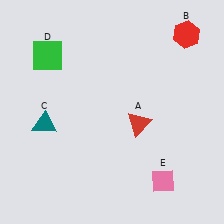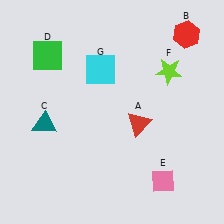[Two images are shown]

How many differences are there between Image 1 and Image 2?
There are 2 differences between the two images.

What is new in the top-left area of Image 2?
A cyan square (G) was added in the top-left area of Image 2.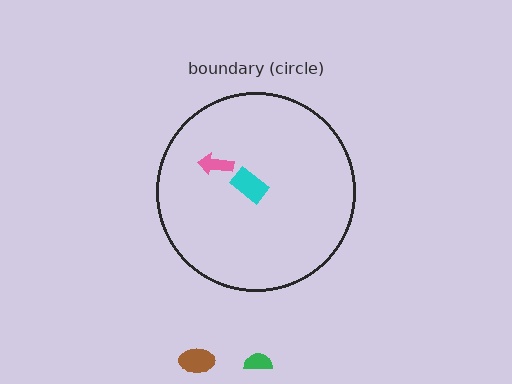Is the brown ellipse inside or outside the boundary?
Outside.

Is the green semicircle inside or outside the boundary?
Outside.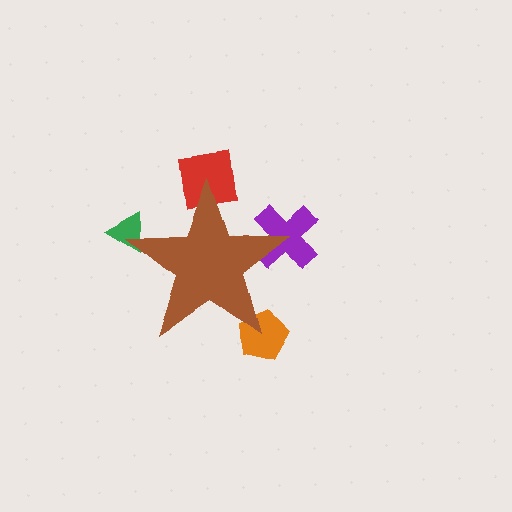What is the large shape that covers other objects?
A brown star.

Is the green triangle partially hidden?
Yes, the green triangle is partially hidden behind the brown star.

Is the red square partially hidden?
Yes, the red square is partially hidden behind the brown star.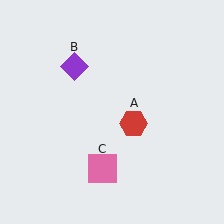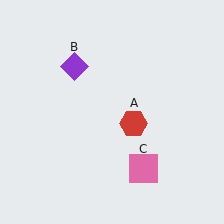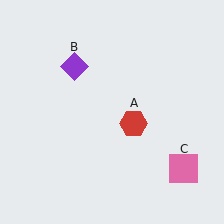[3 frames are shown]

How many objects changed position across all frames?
1 object changed position: pink square (object C).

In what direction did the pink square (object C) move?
The pink square (object C) moved right.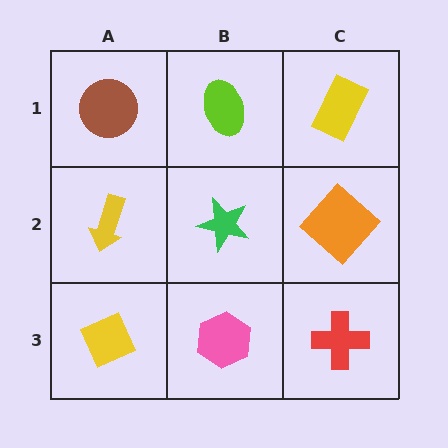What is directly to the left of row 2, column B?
A yellow arrow.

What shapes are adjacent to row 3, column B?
A green star (row 2, column B), a yellow diamond (row 3, column A), a red cross (row 3, column C).